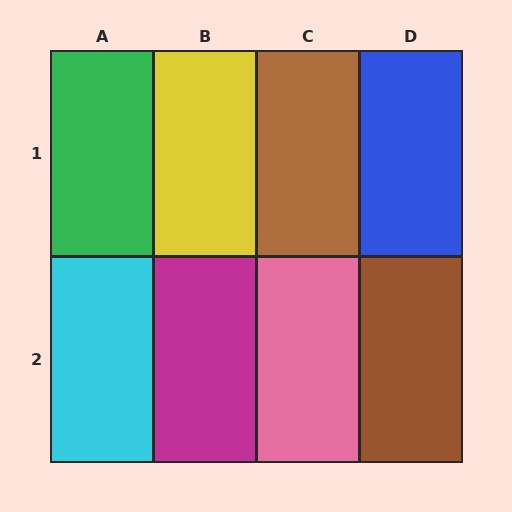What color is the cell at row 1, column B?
Yellow.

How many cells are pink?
1 cell is pink.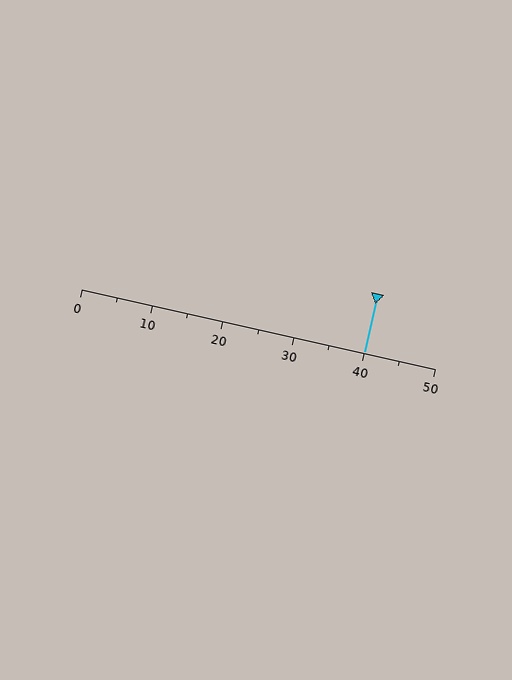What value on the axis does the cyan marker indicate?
The marker indicates approximately 40.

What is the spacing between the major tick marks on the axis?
The major ticks are spaced 10 apart.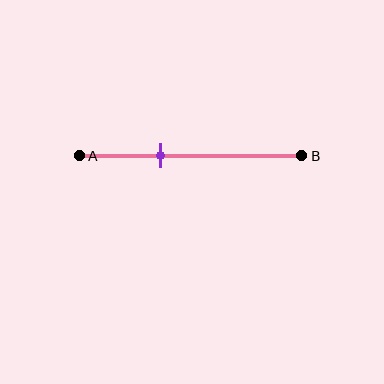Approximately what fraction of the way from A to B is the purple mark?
The purple mark is approximately 35% of the way from A to B.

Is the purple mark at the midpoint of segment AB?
No, the mark is at about 35% from A, not at the 50% midpoint.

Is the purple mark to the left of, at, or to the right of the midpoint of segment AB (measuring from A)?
The purple mark is to the left of the midpoint of segment AB.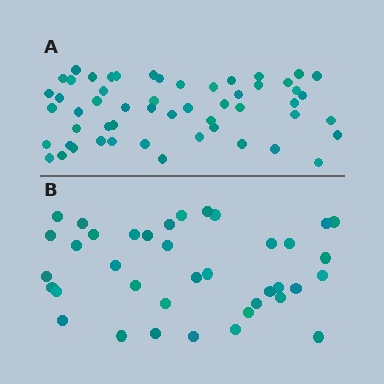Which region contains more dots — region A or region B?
Region A (the top region) has more dots.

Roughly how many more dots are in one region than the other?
Region A has approximately 15 more dots than region B.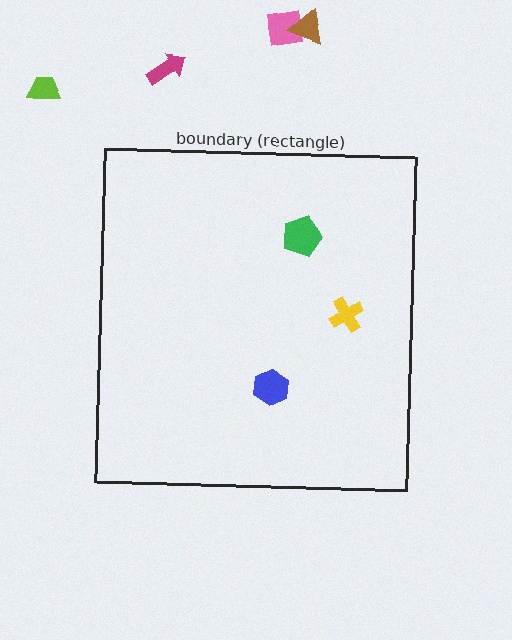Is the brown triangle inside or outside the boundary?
Outside.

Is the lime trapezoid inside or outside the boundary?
Outside.